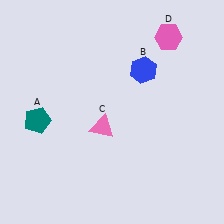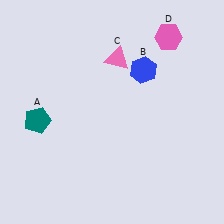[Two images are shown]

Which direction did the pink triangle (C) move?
The pink triangle (C) moved up.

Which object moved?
The pink triangle (C) moved up.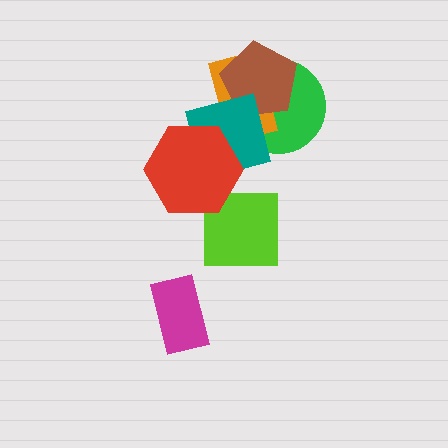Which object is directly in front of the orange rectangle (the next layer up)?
The brown pentagon is directly in front of the orange rectangle.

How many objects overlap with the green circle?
3 objects overlap with the green circle.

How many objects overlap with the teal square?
4 objects overlap with the teal square.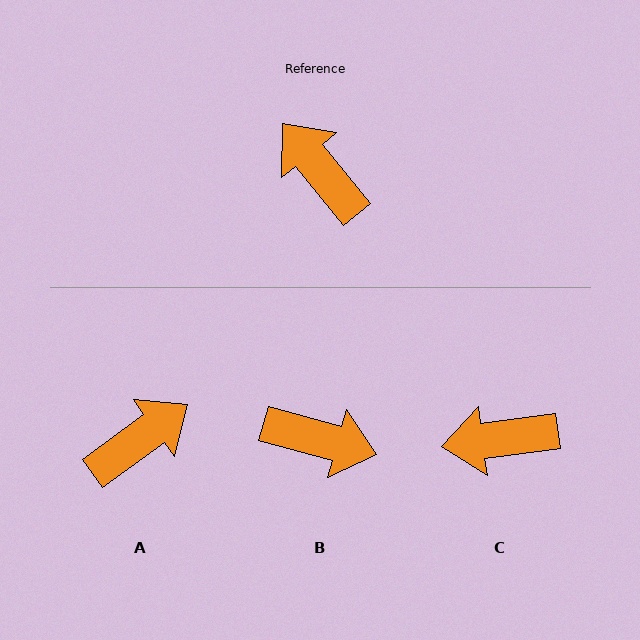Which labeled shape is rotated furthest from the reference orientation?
B, about 145 degrees away.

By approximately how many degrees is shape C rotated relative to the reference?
Approximately 58 degrees counter-clockwise.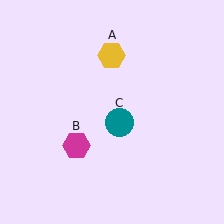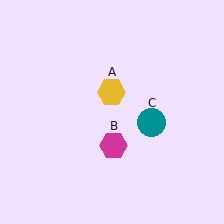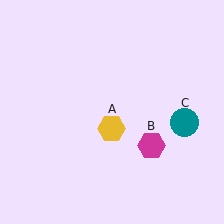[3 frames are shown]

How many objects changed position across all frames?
3 objects changed position: yellow hexagon (object A), magenta hexagon (object B), teal circle (object C).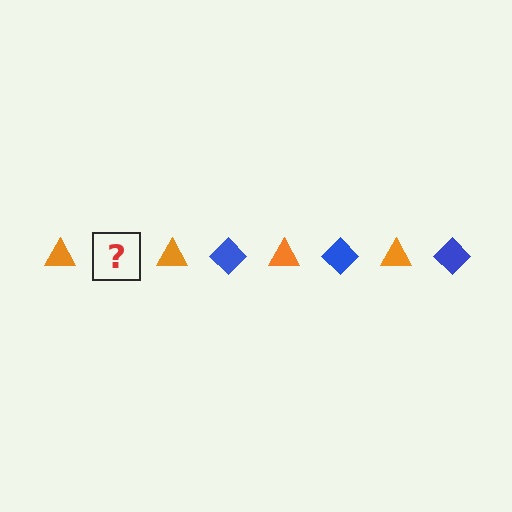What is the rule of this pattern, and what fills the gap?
The rule is that the pattern alternates between orange triangle and blue diamond. The gap should be filled with a blue diamond.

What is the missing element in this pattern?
The missing element is a blue diamond.